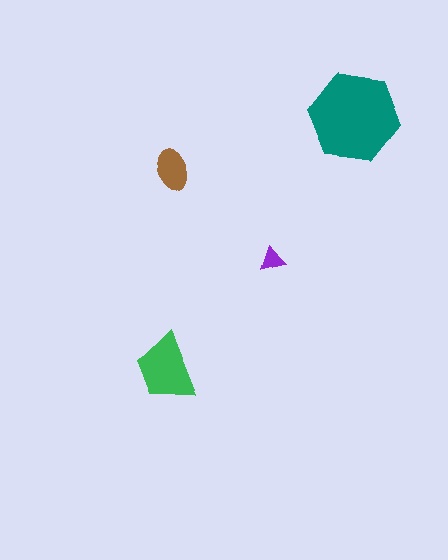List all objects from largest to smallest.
The teal hexagon, the green trapezoid, the brown ellipse, the purple triangle.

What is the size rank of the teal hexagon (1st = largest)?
1st.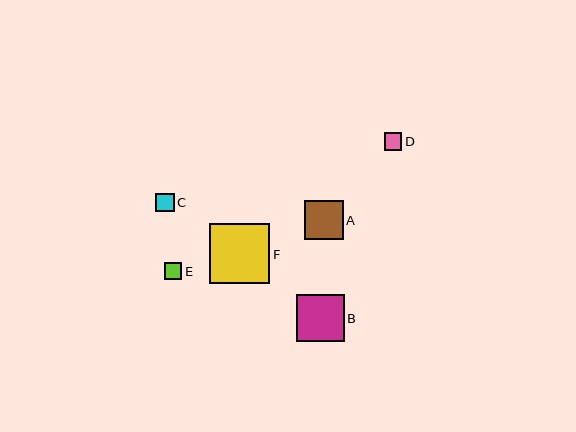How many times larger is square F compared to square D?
Square F is approximately 3.4 times the size of square D.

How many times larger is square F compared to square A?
Square F is approximately 1.5 times the size of square A.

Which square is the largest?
Square F is the largest with a size of approximately 60 pixels.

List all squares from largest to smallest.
From largest to smallest: F, B, A, C, D, E.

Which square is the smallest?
Square E is the smallest with a size of approximately 17 pixels.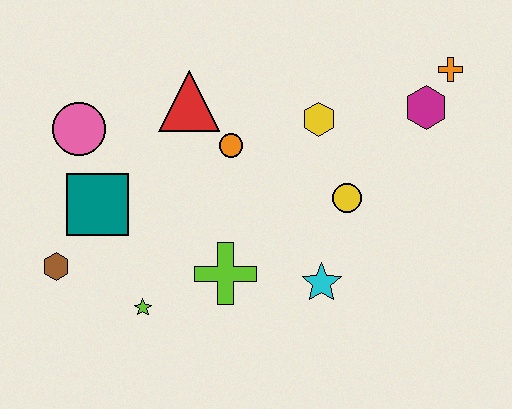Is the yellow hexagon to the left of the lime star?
No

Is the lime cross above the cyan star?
Yes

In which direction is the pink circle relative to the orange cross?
The pink circle is to the left of the orange cross.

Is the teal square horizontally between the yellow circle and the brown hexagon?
Yes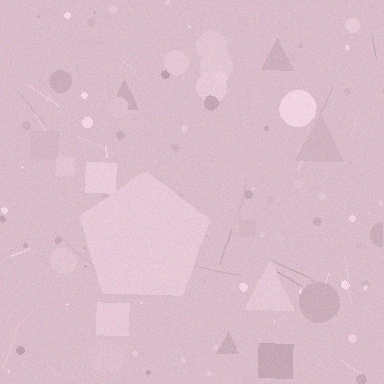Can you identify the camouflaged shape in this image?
The camouflaged shape is a pentagon.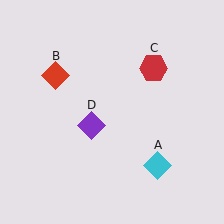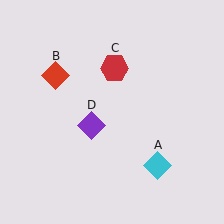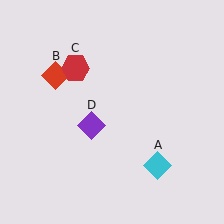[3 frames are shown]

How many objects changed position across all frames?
1 object changed position: red hexagon (object C).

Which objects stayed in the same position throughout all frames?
Cyan diamond (object A) and red diamond (object B) and purple diamond (object D) remained stationary.